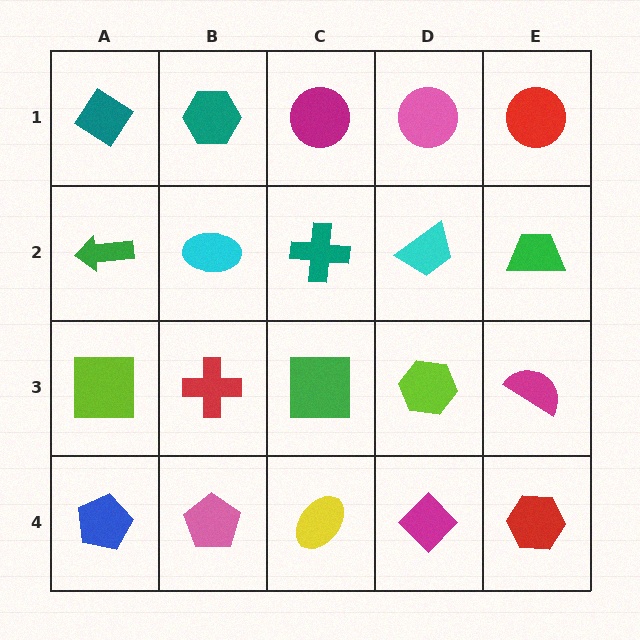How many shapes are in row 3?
5 shapes.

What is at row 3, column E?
A magenta semicircle.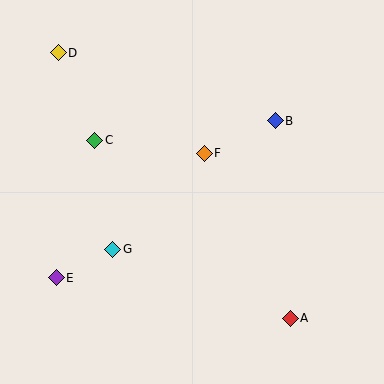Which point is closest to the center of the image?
Point F at (204, 153) is closest to the center.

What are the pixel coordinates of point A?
Point A is at (290, 318).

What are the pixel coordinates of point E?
Point E is at (56, 278).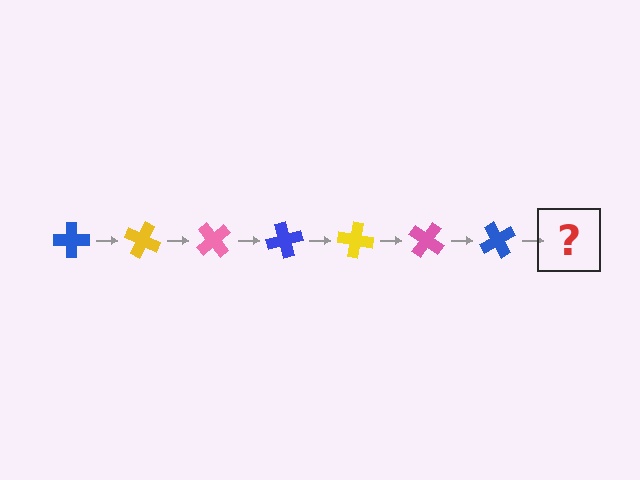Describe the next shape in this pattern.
It should be a yellow cross, rotated 175 degrees from the start.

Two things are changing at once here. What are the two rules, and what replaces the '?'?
The two rules are that it rotates 25 degrees each step and the color cycles through blue, yellow, and pink. The '?' should be a yellow cross, rotated 175 degrees from the start.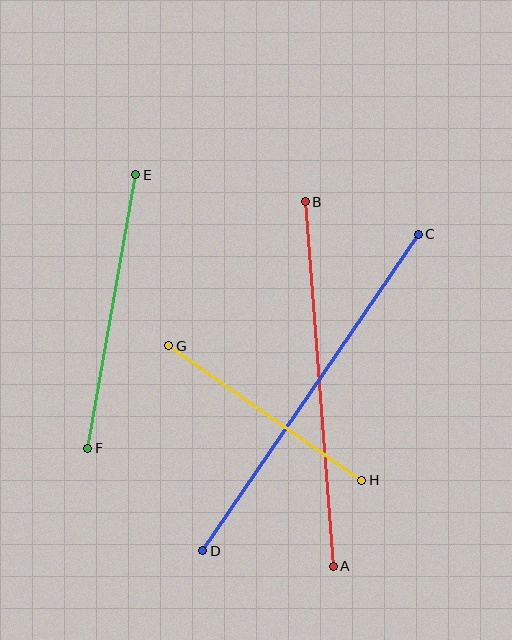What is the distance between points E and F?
The distance is approximately 278 pixels.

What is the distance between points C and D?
The distance is approximately 382 pixels.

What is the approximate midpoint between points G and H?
The midpoint is at approximately (265, 413) pixels.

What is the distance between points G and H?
The distance is approximately 235 pixels.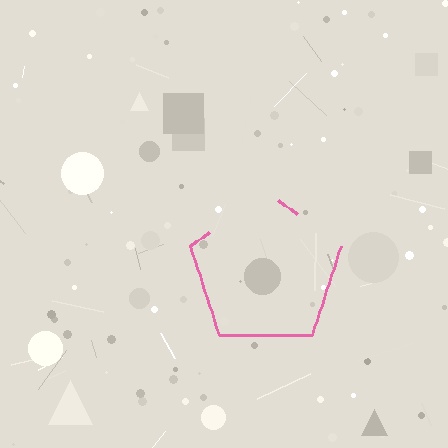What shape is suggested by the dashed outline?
The dashed outline suggests a pentagon.